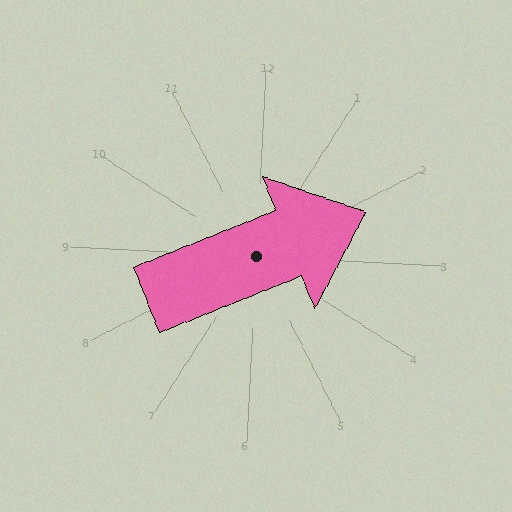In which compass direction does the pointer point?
Northeast.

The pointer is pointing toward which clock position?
Roughly 2 o'clock.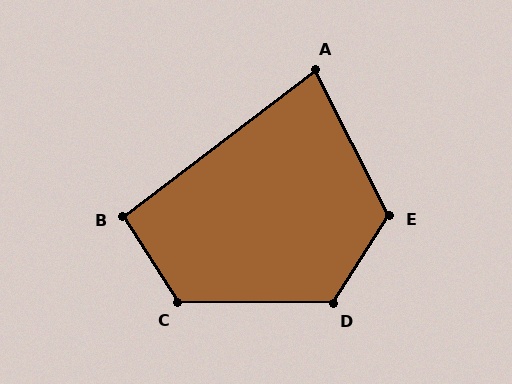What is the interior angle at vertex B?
Approximately 95 degrees (approximately right).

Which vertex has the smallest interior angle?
A, at approximately 80 degrees.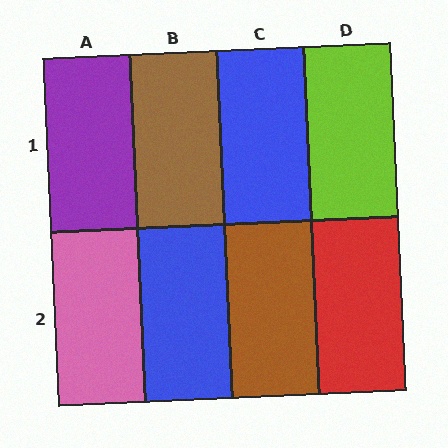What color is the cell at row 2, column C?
Brown.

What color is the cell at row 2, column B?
Blue.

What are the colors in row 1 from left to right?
Purple, brown, blue, lime.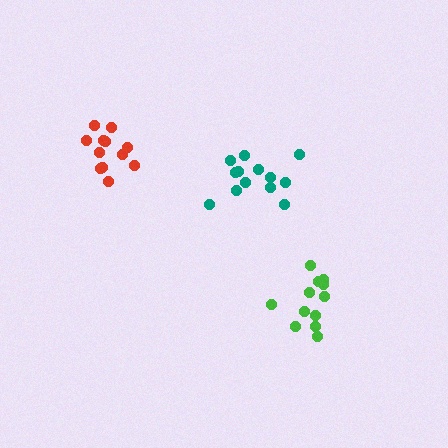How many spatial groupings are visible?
There are 3 spatial groupings.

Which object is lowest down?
The green cluster is bottommost.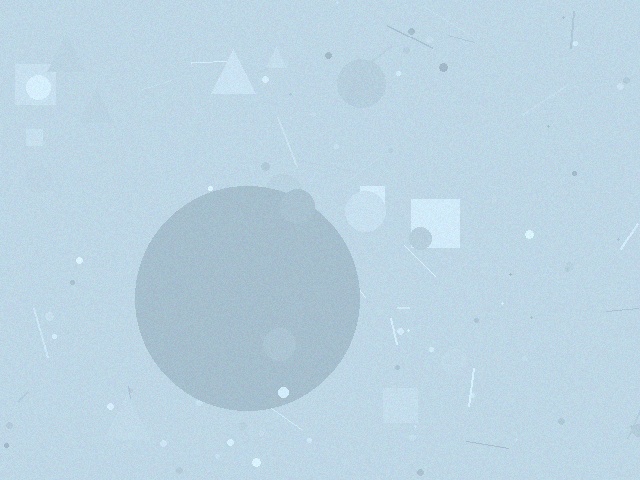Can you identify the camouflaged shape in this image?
The camouflaged shape is a circle.